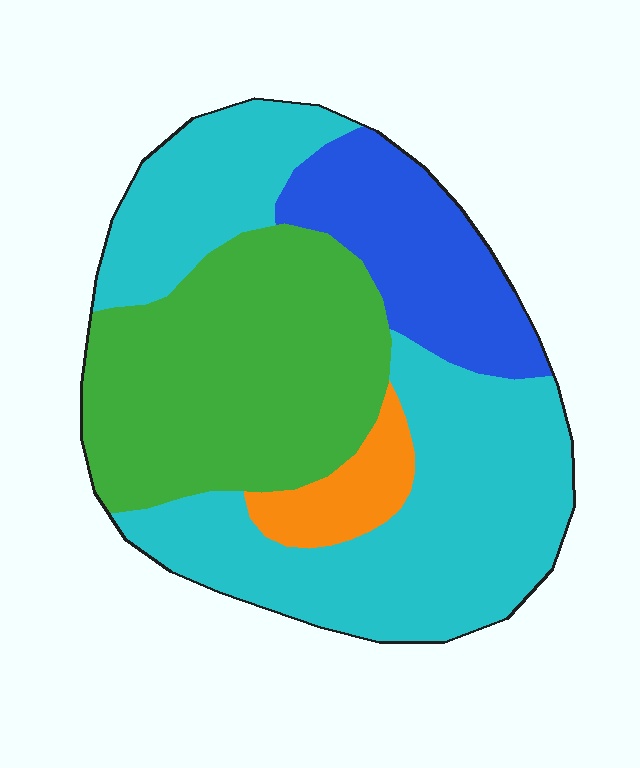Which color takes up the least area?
Orange, at roughly 5%.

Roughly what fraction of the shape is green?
Green takes up about one third (1/3) of the shape.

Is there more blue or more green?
Green.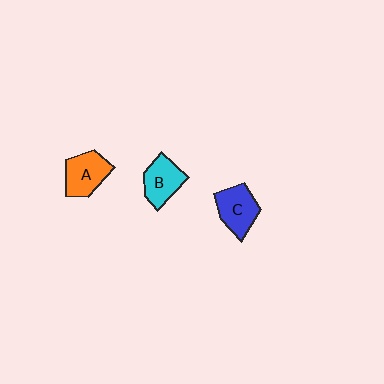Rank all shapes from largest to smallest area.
From largest to smallest: C (blue), A (orange), B (cyan).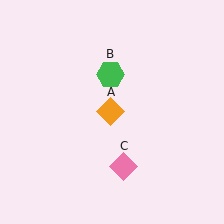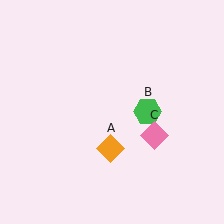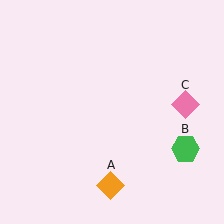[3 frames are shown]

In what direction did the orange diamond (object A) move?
The orange diamond (object A) moved down.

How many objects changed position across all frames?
3 objects changed position: orange diamond (object A), green hexagon (object B), pink diamond (object C).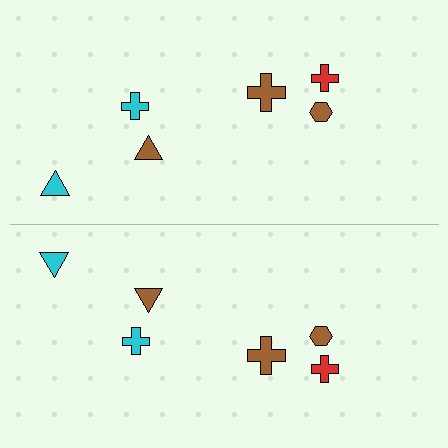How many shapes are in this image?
There are 12 shapes in this image.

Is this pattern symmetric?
Yes, this pattern has bilateral (reflection) symmetry.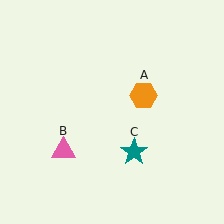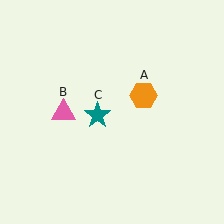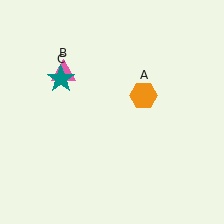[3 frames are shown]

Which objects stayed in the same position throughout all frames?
Orange hexagon (object A) remained stationary.